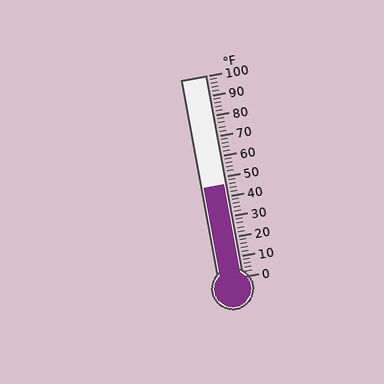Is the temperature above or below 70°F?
The temperature is below 70°F.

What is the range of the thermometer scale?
The thermometer scale ranges from 0°F to 100°F.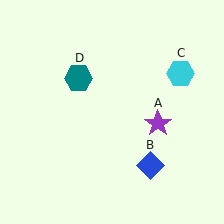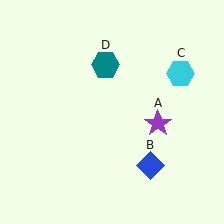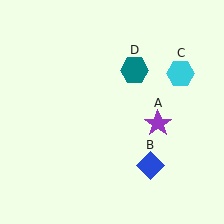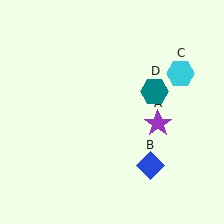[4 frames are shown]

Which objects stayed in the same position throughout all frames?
Purple star (object A) and blue diamond (object B) and cyan hexagon (object C) remained stationary.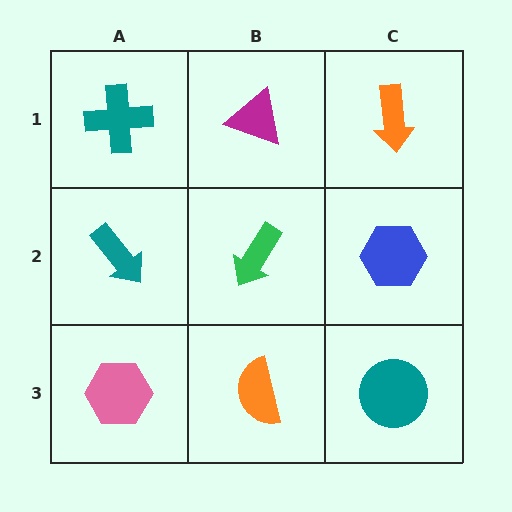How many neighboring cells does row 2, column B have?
4.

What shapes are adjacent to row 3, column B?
A green arrow (row 2, column B), a pink hexagon (row 3, column A), a teal circle (row 3, column C).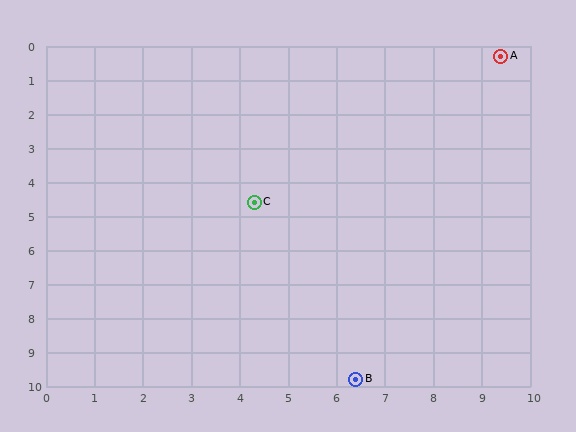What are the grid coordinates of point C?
Point C is at approximately (4.3, 4.6).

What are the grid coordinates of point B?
Point B is at approximately (6.4, 9.8).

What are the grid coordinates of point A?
Point A is at approximately (9.4, 0.3).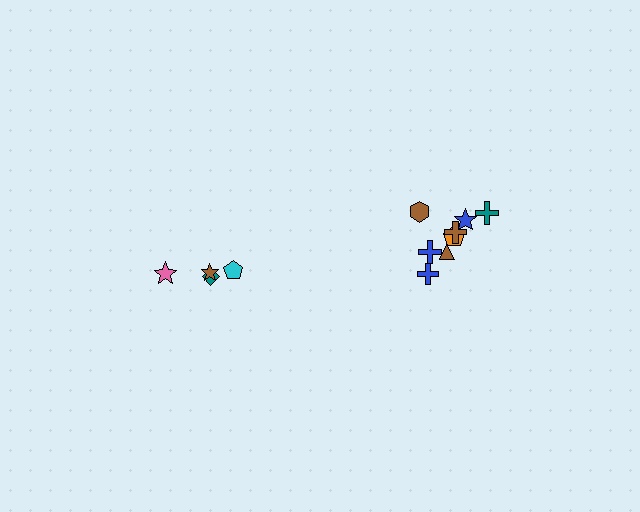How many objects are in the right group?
There are 8 objects.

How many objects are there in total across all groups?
There are 12 objects.